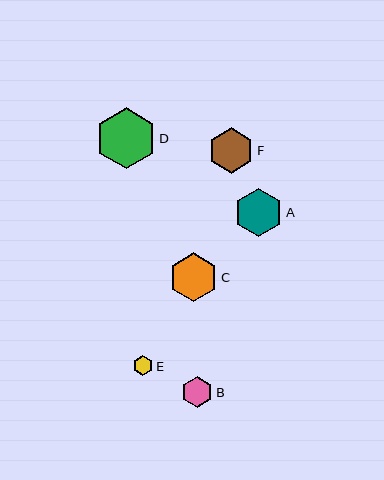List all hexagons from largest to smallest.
From largest to smallest: D, C, A, F, B, E.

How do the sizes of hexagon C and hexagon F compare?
Hexagon C and hexagon F are approximately the same size.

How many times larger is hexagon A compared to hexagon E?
Hexagon A is approximately 2.4 times the size of hexagon E.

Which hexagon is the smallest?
Hexagon E is the smallest with a size of approximately 20 pixels.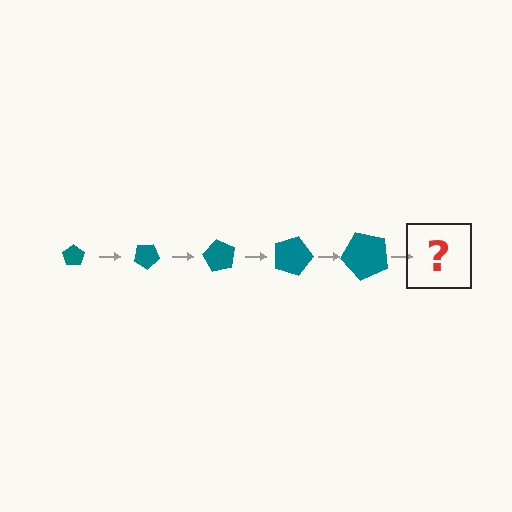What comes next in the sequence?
The next element should be a pentagon, larger than the previous one and rotated 150 degrees from the start.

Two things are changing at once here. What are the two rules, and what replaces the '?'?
The two rules are that the pentagon grows larger each step and it rotates 30 degrees each step. The '?' should be a pentagon, larger than the previous one and rotated 150 degrees from the start.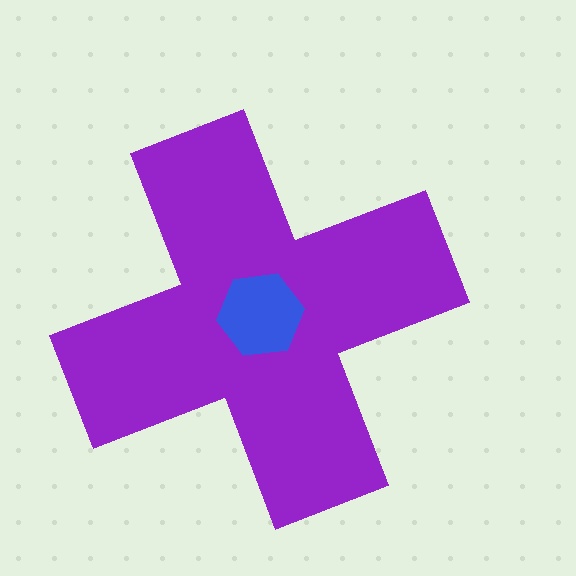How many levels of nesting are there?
2.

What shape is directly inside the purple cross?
The blue hexagon.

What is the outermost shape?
The purple cross.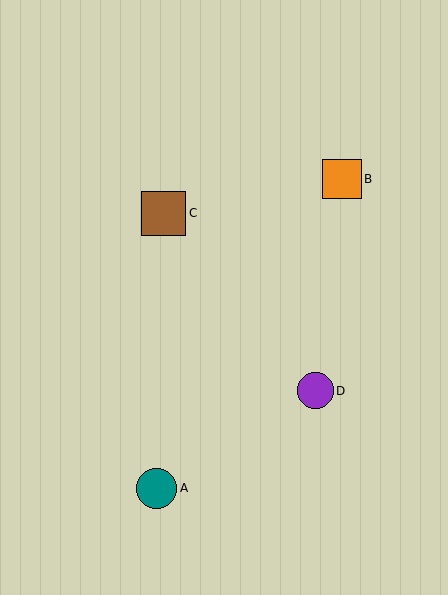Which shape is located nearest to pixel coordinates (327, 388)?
The purple circle (labeled D) at (315, 391) is nearest to that location.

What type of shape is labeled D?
Shape D is a purple circle.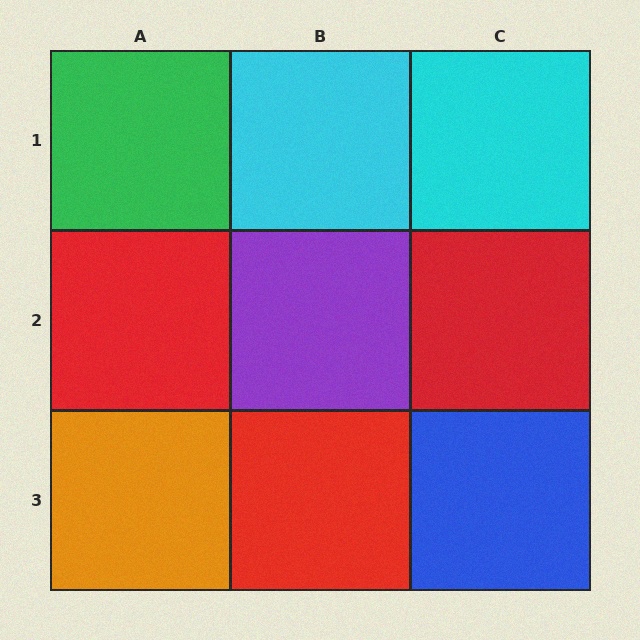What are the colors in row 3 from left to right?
Orange, red, blue.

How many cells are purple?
1 cell is purple.